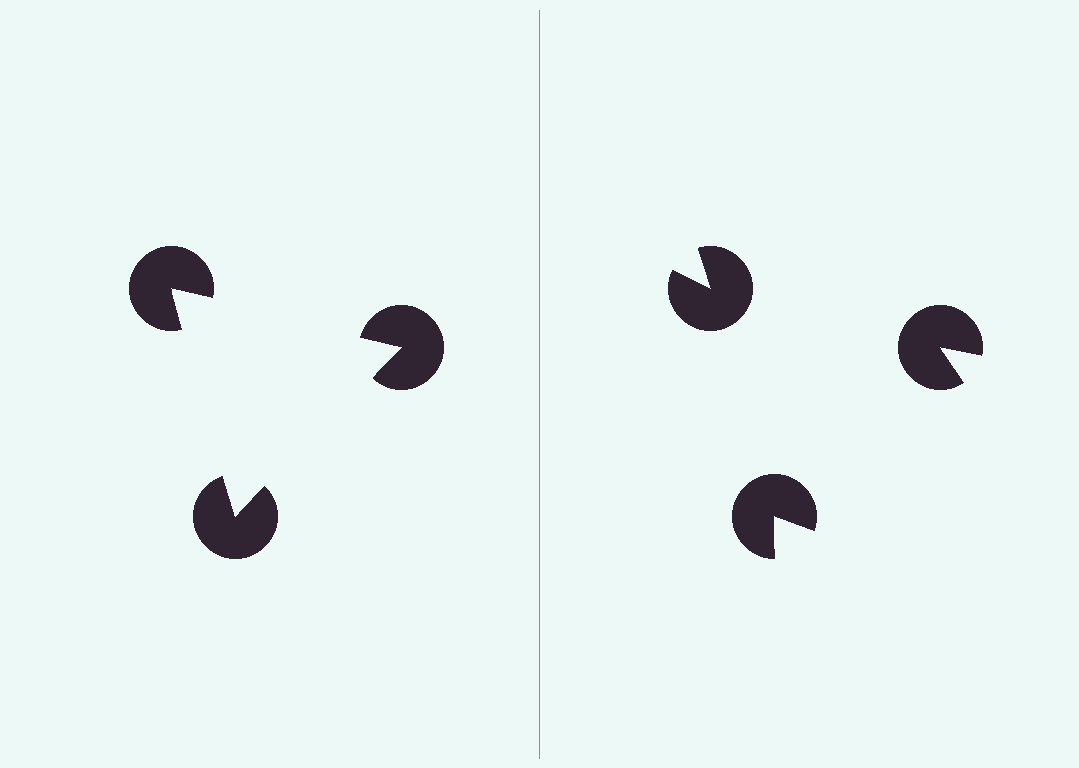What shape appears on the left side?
An illusory triangle.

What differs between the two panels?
The pac-man discs are positioned identically on both sides; only the wedge orientations differ. On the left they align to a triangle; on the right they are misaligned.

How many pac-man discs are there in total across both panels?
6 — 3 on each side.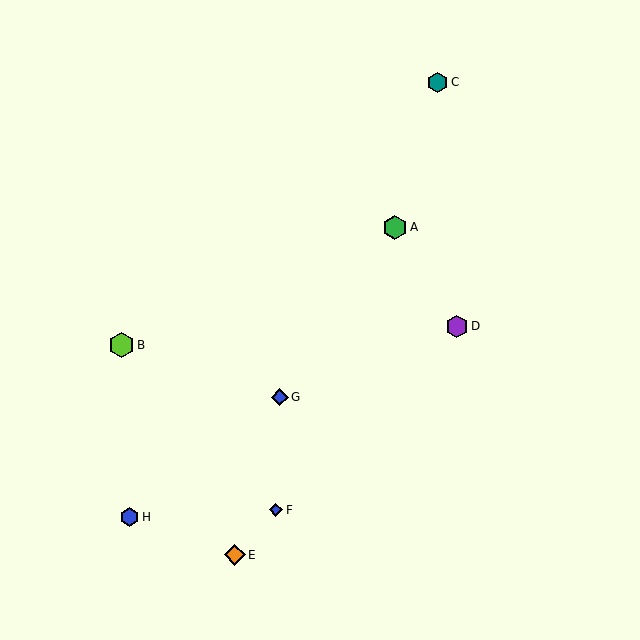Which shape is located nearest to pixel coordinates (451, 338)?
The purple hexagon (labeled D) at (457, 326) is nearest to that location.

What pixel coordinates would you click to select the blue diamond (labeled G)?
Click at (280, 397) to select the blue diamond G.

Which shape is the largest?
The lime hexagon (labeled B) is the largest.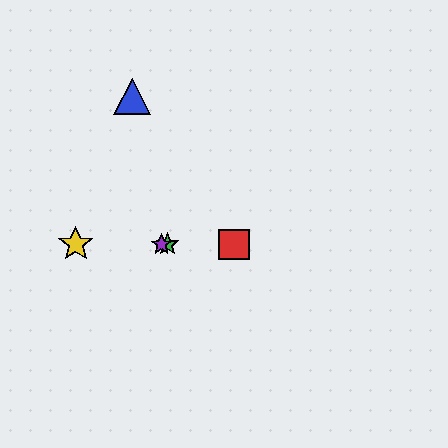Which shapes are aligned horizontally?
The red square, the green star, the yellow star, the purple star are aligned horizontally.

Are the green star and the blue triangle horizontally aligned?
No, the green star is at y≈244 and the blue triangle is at y≈96.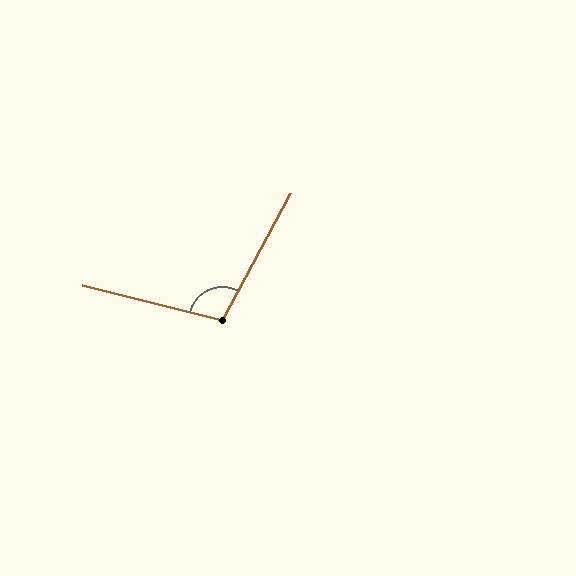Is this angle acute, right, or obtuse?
It is obtuse.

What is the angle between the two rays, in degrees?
Approximately 104 degrees.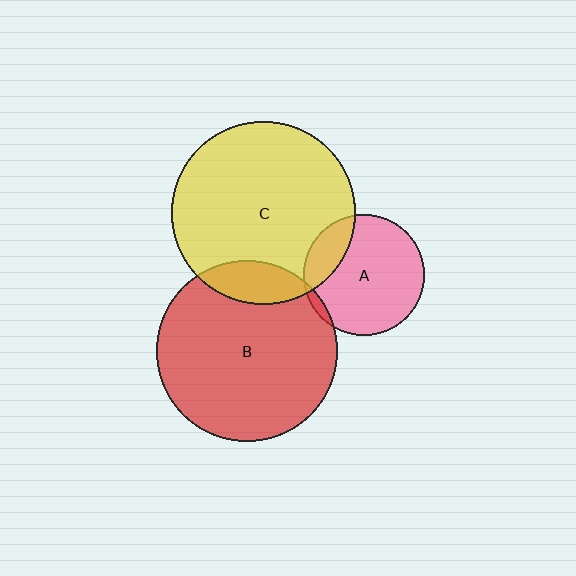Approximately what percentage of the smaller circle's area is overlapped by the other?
Approximately 5%.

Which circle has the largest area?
Circle C (yellow).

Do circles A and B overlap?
Yes.